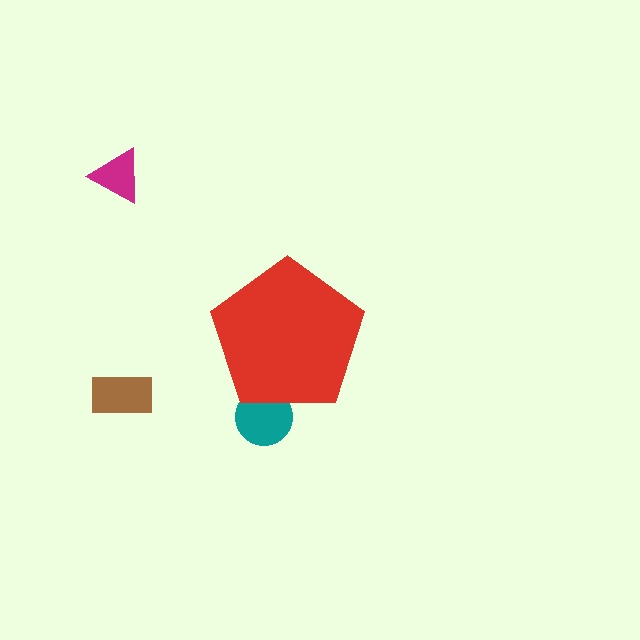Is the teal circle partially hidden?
Yes, the teal circle is partially hidden behind the red pentagon.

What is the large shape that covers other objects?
A red pentagon.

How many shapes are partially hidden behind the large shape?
1 shape is partially hidden.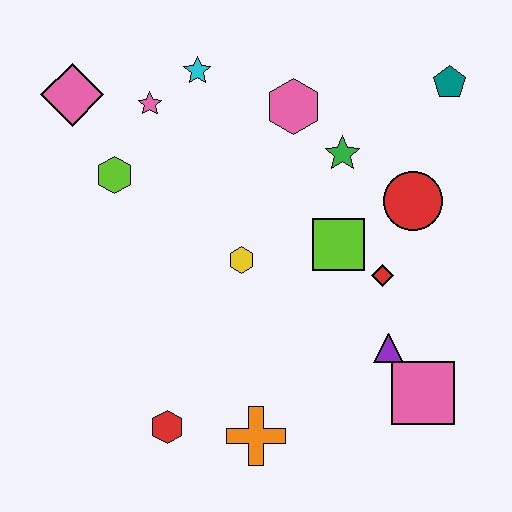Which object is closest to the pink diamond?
The pink star is closest to the pink diamond.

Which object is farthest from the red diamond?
The pink diamond is farthest from the red diamond.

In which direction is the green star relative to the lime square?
The green star is above the lime square.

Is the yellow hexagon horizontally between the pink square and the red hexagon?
Yes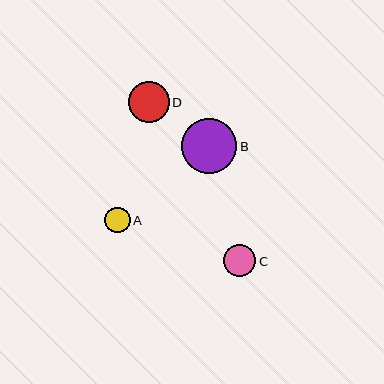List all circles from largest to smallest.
From largest to smallest: B, D, C, A.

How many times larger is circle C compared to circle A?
Circle C is approximately 1.3 times the size of circle A.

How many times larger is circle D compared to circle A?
Circle D is approximately 1.6 times the size of circle A.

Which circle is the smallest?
Circle A is the smallest with a size of approximately 25 pixels.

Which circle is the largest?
Circle B is the largest with a size of approximately 55 pixels.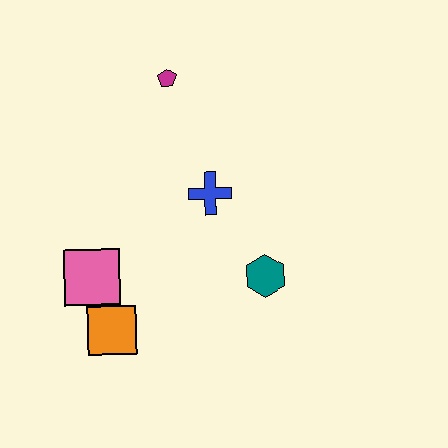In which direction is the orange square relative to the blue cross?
The orange square is below the blue cross.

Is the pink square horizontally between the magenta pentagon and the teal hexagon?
No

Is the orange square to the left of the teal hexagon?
Yes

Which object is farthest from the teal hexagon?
The magenta pentagon is farthest from the teal hexagon.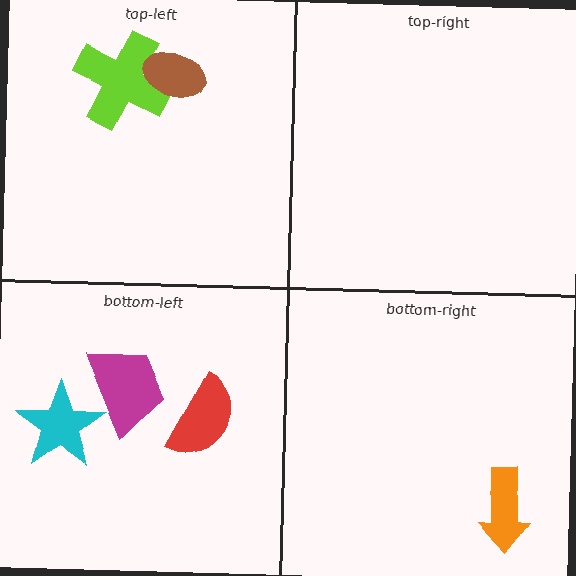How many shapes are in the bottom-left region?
3.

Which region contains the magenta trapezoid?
The bottom-left region.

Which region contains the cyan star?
The bottom-left region.